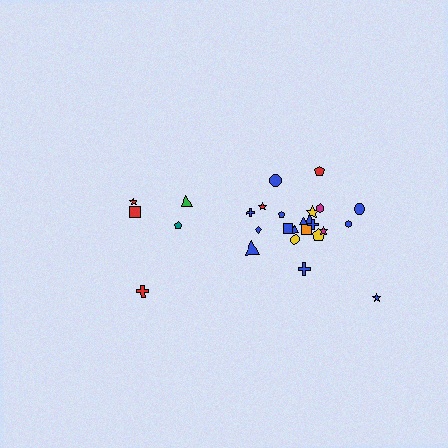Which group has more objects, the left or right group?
The right group.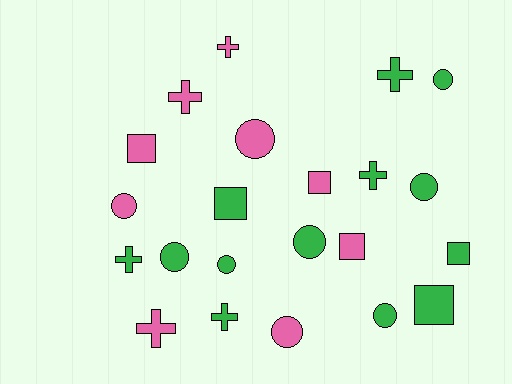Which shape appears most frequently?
Circle, with 9 objects.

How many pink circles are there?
There are 3 pink circles.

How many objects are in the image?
There are 22 objects.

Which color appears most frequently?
Green, with 13 objects.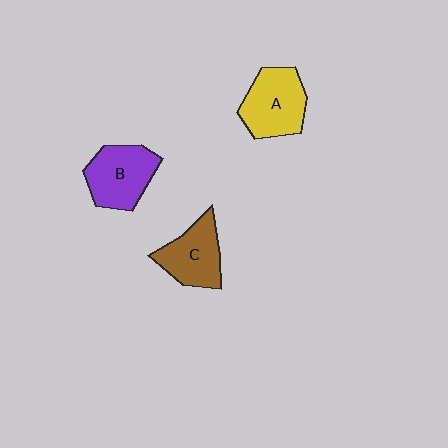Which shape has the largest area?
Shape A (yellow).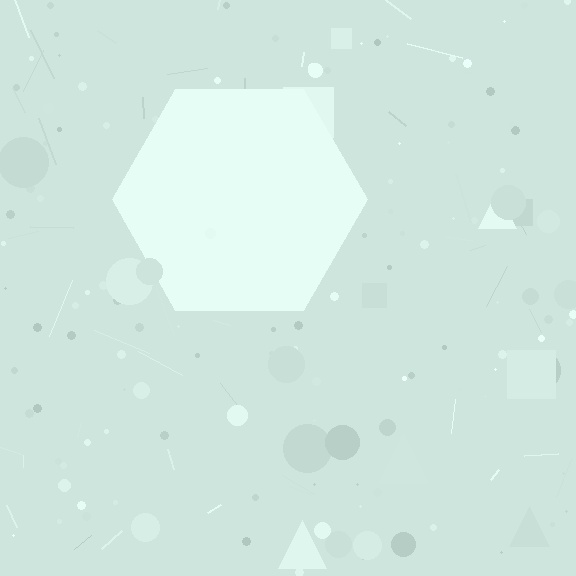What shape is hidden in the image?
A hexagon is hidden in the image.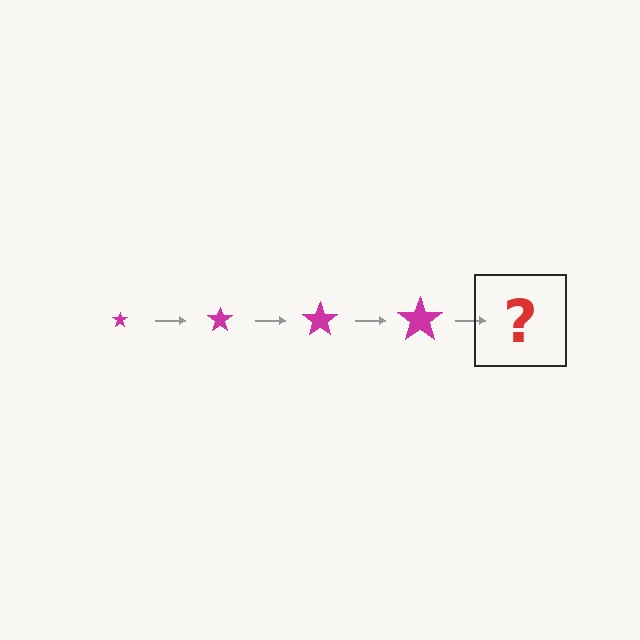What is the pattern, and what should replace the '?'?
The pattern is that the star gets progressively larger each step. The '?' should be a magenta star, larger than the previous one.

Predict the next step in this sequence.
The next step is a magenta star, larger than the previous one.